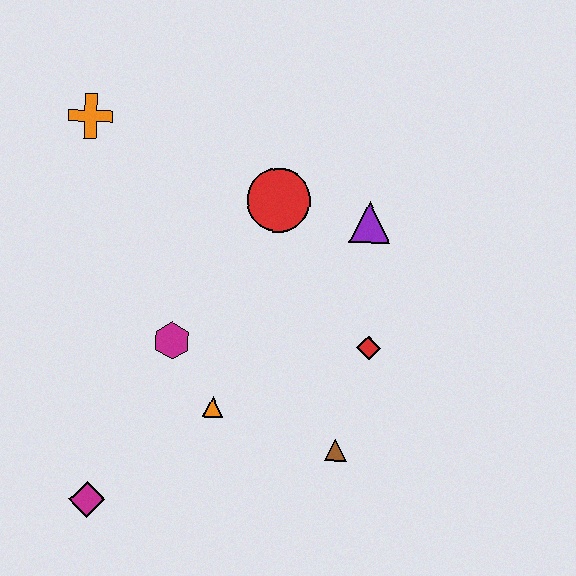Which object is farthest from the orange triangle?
The orange cross is farthest from the orange triangle.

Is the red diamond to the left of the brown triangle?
No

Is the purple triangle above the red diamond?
Yes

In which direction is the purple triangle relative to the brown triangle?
The purple triangle is above the brown triangle.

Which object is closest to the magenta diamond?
The orange triangle is closest to the magenta diamond.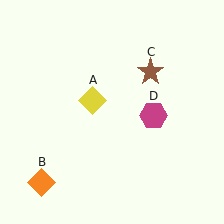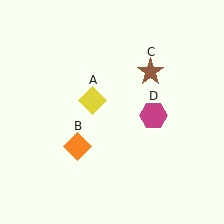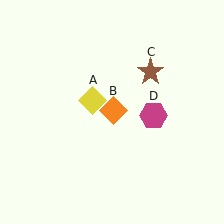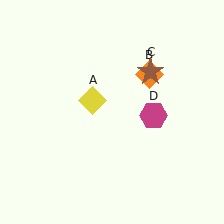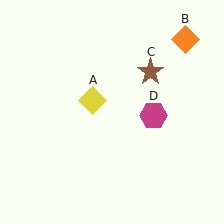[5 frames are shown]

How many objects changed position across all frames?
1 object changed position: orange diamond (object B).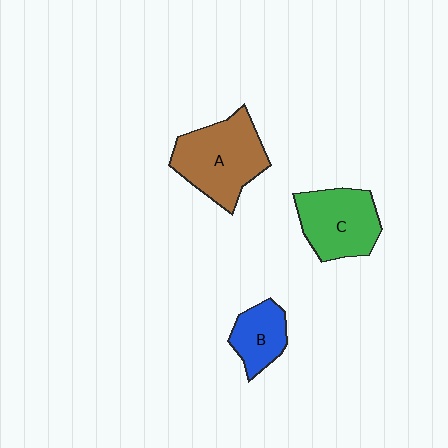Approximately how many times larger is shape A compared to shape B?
Approximately 1.9 times.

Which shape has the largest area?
Shape A (brown).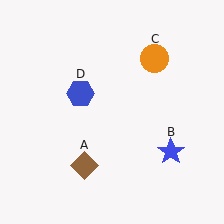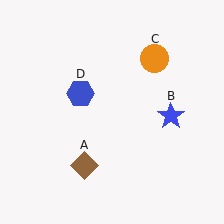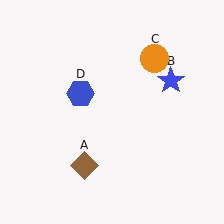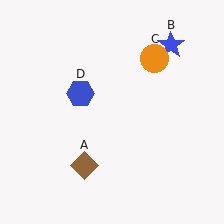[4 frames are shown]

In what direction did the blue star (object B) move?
The blue star (object B) moved up.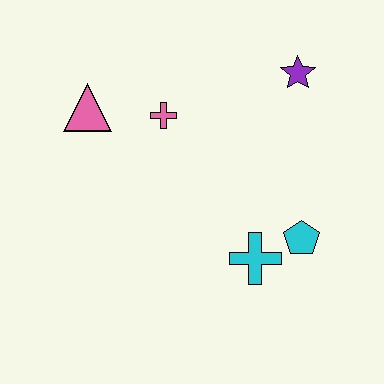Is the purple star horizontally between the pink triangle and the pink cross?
No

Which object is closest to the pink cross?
The pink triangle is closest to the pink cross.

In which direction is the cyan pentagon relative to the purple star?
The cyan pentagon is below the purple star.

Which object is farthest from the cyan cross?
The pink triangle is farthest from the cyan cross.